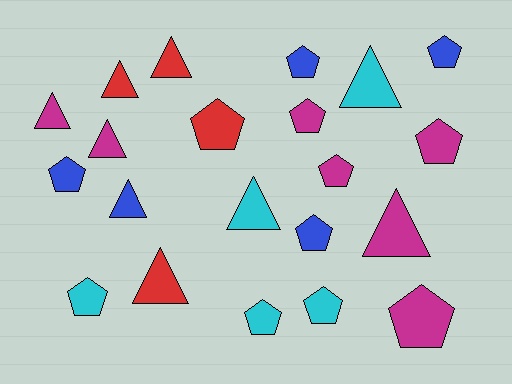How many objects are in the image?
There are 21 objects.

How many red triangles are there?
There are 3 red triangles.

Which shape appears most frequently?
Pentagon, with 12 objects.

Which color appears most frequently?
Magenta, with 7 objects.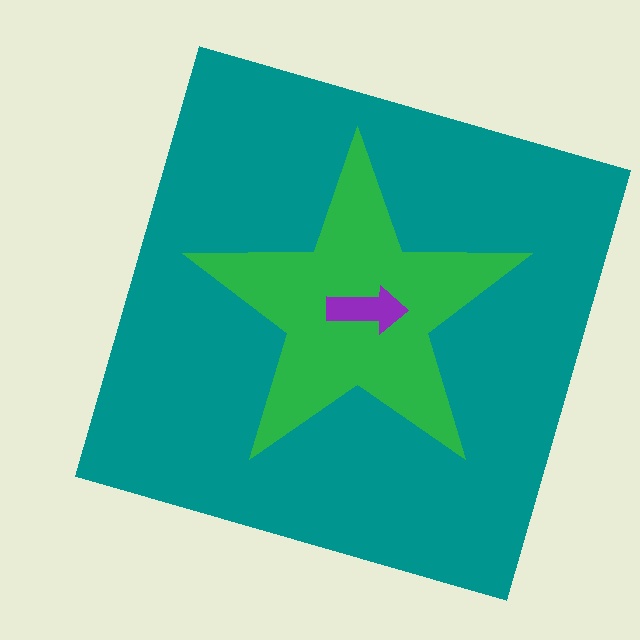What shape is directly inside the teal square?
The green star.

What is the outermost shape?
The teal square.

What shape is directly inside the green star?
The purple arrow.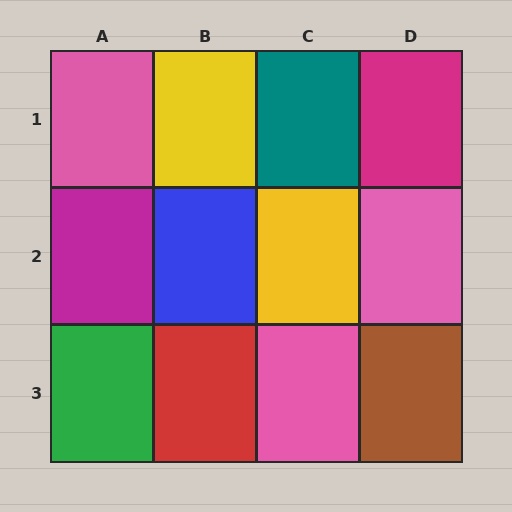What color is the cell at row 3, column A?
Green.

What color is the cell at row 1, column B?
Yellow.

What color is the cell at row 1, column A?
Pink.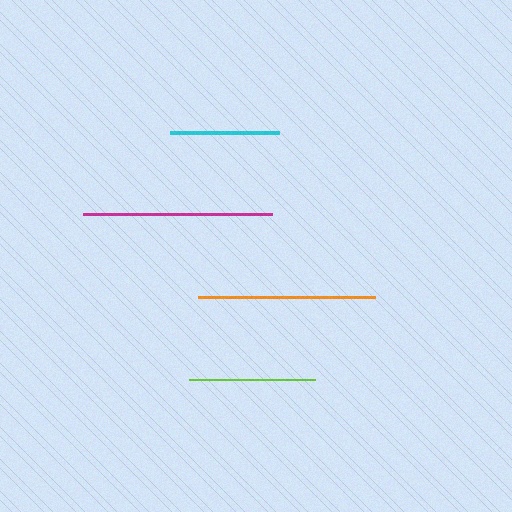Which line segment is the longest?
The magenta line is the longest at approximately 190 pixels.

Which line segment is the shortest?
The cyan line is the shortest at approximately 109 pixels.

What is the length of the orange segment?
The orange segment is approximately 177 pixels long.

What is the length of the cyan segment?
The cyan segment is approximately 109 pixels long.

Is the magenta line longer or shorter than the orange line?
The magenta line is longer than the orange line.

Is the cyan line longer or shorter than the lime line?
The lime line is longer than the cyan line.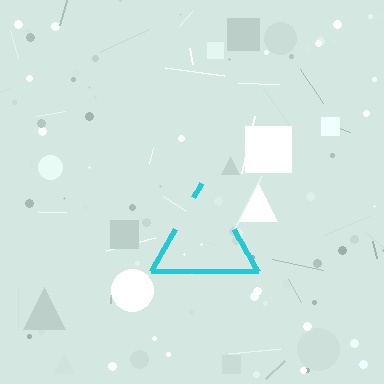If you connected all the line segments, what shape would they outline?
They would outline a triangle.